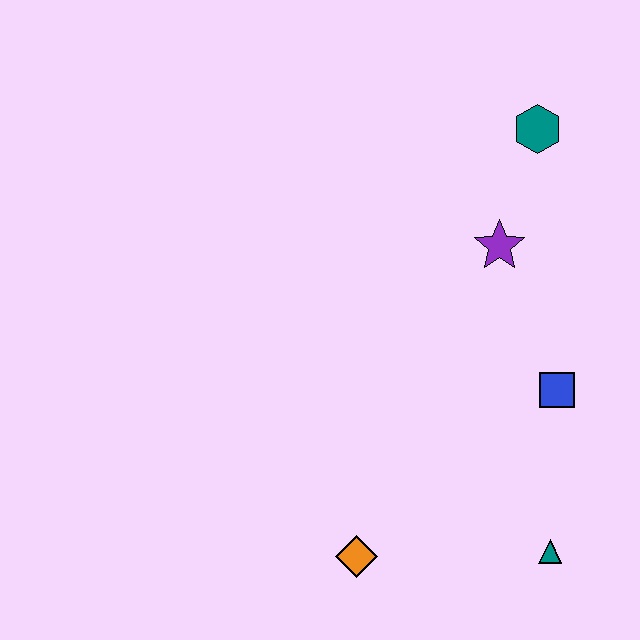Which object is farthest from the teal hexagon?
The orange diamond is farthest from the teal hexagon.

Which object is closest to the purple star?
The teal hexagon is closest to the purple star.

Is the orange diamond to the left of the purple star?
Yes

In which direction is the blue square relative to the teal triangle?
The blue square is above the teal triangle.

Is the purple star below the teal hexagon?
Yes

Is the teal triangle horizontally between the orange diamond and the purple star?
No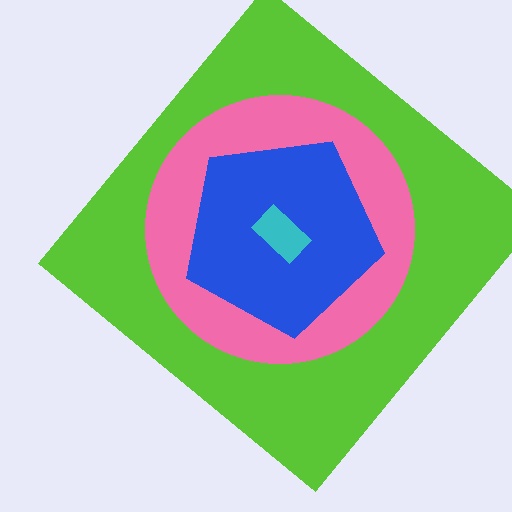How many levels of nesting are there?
4.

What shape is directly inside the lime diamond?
The pink circle.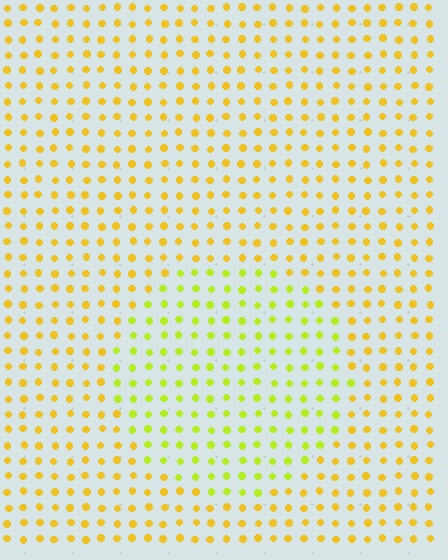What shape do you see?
I see a circle.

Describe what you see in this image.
The image is filled with small yellow elements in a uniform arrangement. A circle-shaped region is visible where the elements are tinted to a slightly different hue, forming a subtle color boundary.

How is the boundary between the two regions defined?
The boundary is defined purely by a slight shift in hue (about 31 degrees). Spacing, size, and orientation are identical on both sides.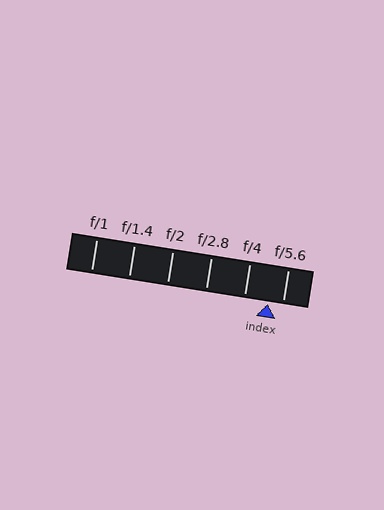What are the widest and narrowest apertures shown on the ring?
The widest aperture shown is f/1 and the narrowest is f/5.6.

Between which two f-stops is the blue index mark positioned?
The index mark is between f/4 and f/5.6.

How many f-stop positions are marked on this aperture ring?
There are 6 f-stop positions marked.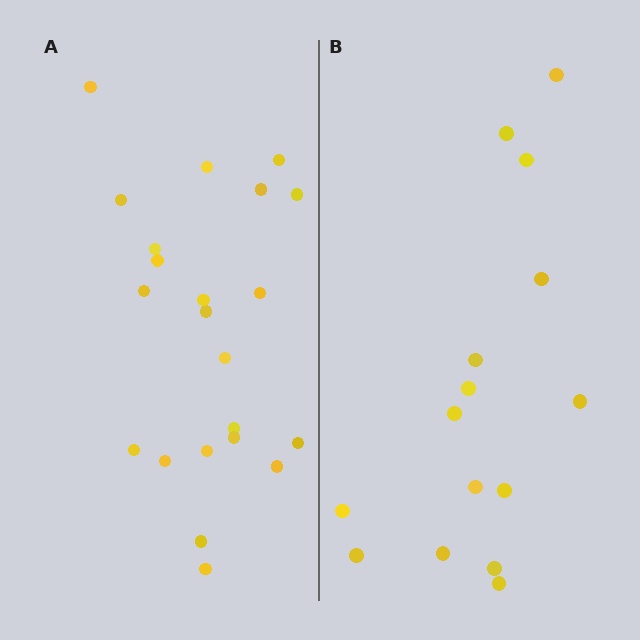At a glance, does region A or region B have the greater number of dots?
Region A (the left region) has more dots.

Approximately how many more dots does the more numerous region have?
Region A has roughly 8 or so more dots than region B.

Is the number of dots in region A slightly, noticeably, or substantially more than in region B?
Region A has substantially more. The ratio is roughly 1.5 to 1.